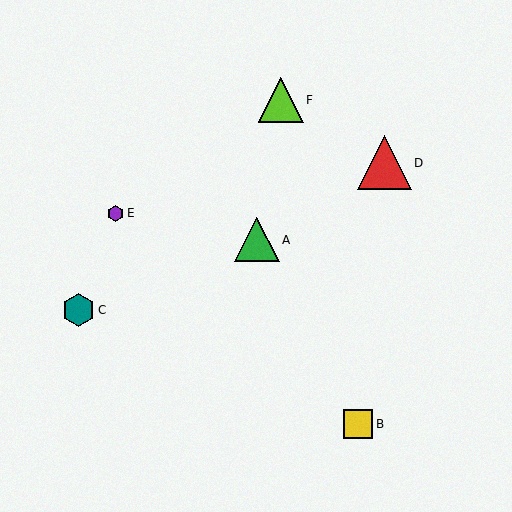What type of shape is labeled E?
Shape E is a purple hexagon.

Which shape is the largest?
The red triangle (labeled D) is the largest.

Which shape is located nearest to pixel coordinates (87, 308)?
The teal hexagon (labeled C) at (78, 310) is nearest to that location.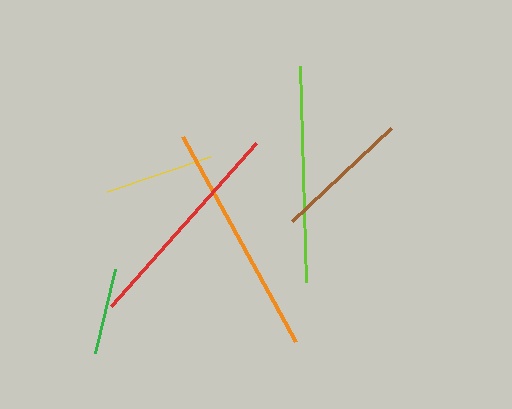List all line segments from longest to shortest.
From longest to shortest: orange, red, lime, brown, yellow, green.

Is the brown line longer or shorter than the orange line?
The orange line is longer than the brown line.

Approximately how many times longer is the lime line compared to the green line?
The lime line is approximately 2.5 times the length of the green line.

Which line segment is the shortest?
The green line is the shortest at approximately 87 pixels.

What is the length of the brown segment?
The brown segment is approximately 136 pixels long.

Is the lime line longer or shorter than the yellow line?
The lime line is longer than the yellow line.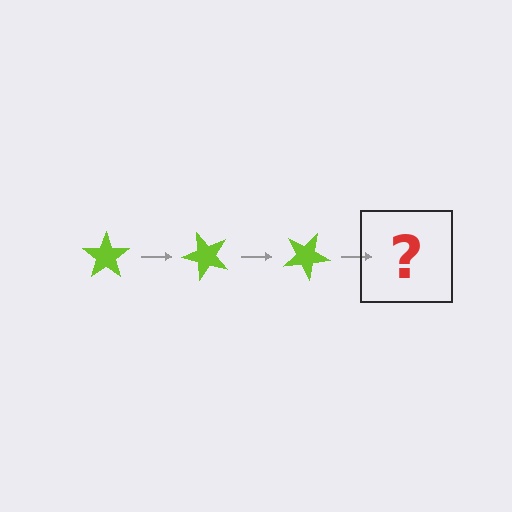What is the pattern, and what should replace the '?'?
The pattern is that the star rotates 50 degrees each step. The '?' should be a lime star rotated 150 degrees.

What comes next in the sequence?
The next element should be a lime star rotated 150 degrees.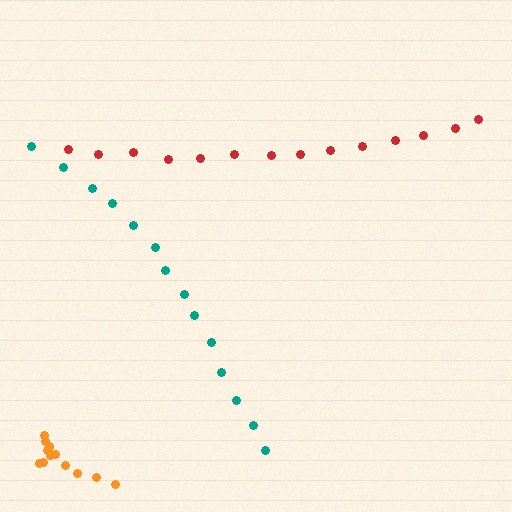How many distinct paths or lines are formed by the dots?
There are 3 distinct paths.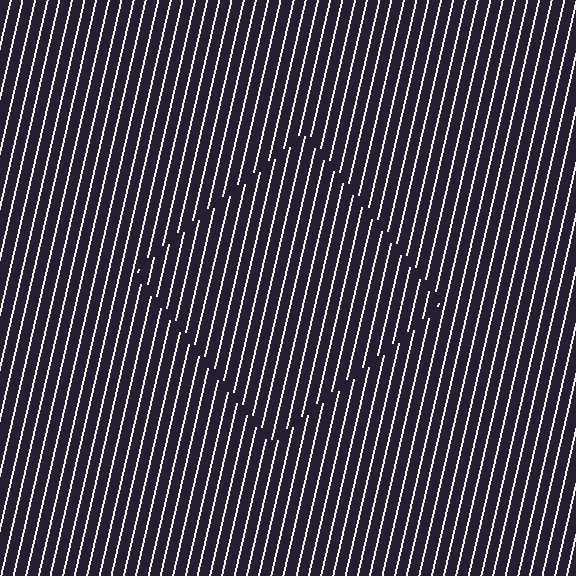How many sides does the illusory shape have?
4 sides — the line-ends trace a square.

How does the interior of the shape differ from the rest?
The interior of the shape contains the same grating, shifted by half a period — the contour is defined by the phase discontinuity where line-ends from the inner and outer gratings abut.